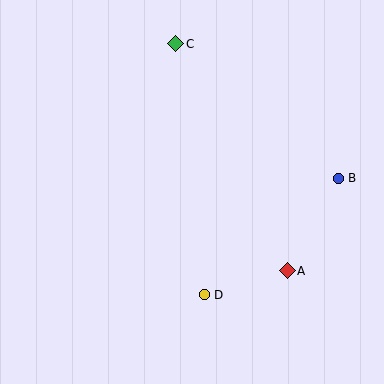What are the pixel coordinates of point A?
Point A is at (287, 271).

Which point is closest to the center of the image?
Point D at (204, 295) is closest to the center.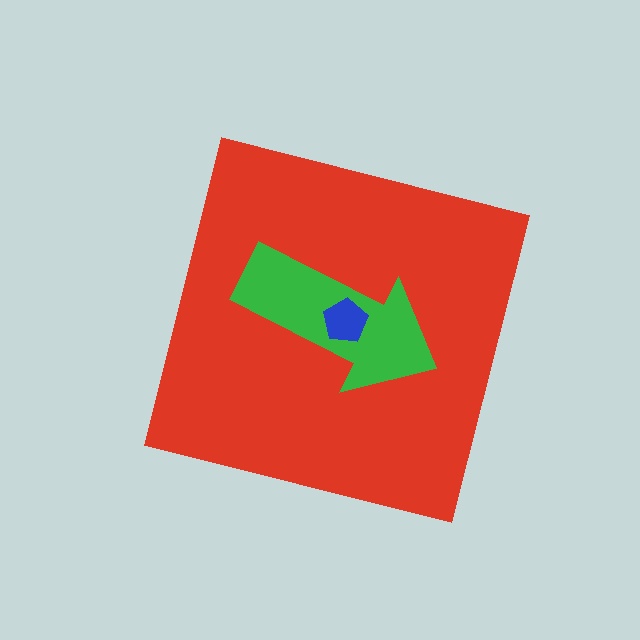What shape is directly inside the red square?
The green arrow.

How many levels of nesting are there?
3.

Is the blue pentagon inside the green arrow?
Yes.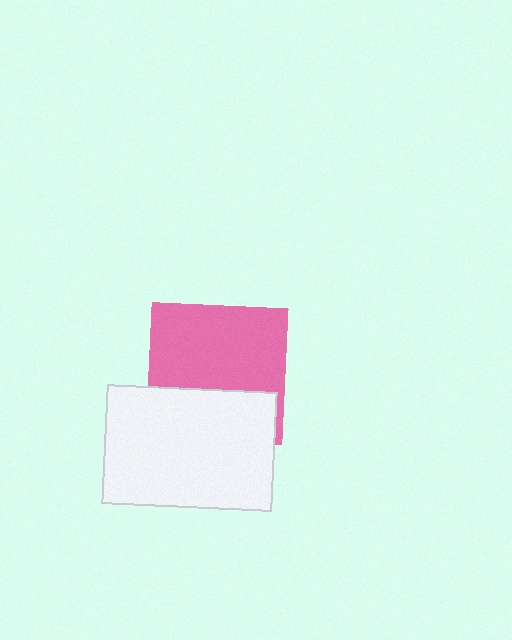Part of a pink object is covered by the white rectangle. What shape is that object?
It is a square.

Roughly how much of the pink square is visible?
About half of it is visible (roughly 63%).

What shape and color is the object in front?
The object in front is a white rectangle.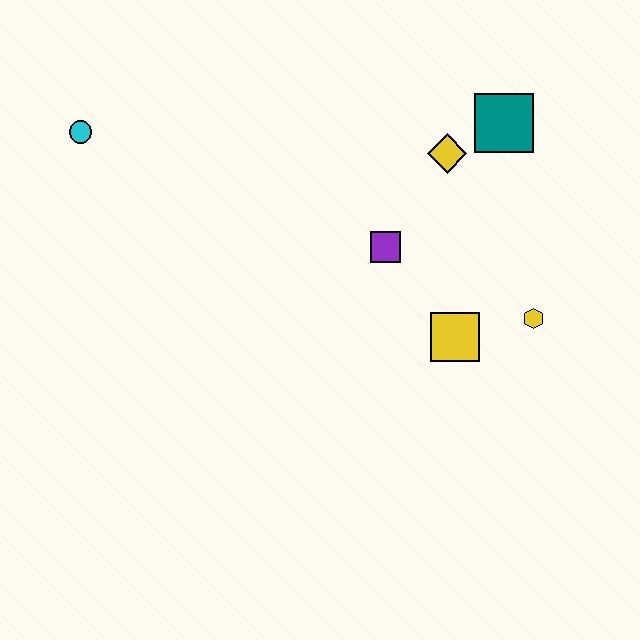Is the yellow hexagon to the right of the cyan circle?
Yes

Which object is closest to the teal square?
The yellow diamond is closest to the teal square.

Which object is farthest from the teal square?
The cyan circle is farthest from the teal square.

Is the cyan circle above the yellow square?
Yes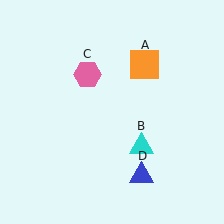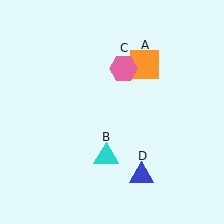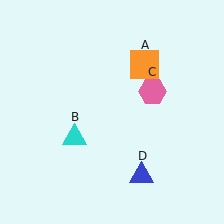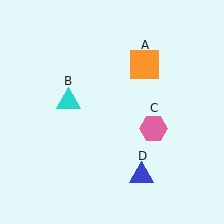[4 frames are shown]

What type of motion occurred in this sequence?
The cyan triangle (object B), pink hexagon (object C) rotated clockwise around the center of the scene.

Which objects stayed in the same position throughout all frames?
Orange square (object A) and blue triangle (object D) remained stationary.